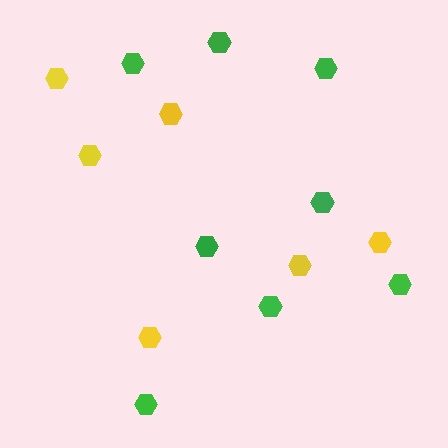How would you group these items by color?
There are 2 groups: one group of green hexagons (8) and one group of yellow hexagons (6).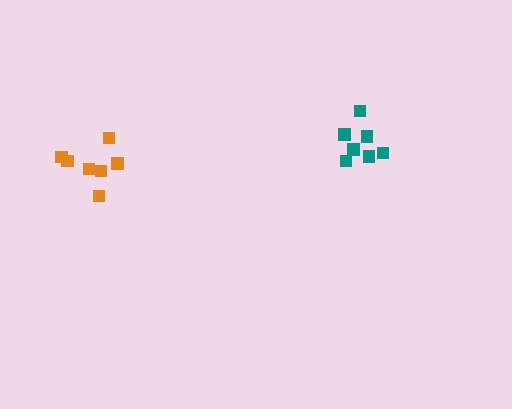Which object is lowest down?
The orange cluster is bottommost.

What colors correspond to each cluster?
The clusters are colored: orange, teal.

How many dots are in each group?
Group 1: 7 dots, Group 2: 7 dots (14 total).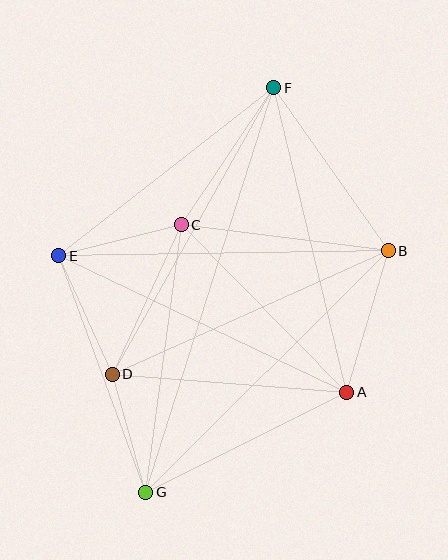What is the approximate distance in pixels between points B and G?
The distance between B and G is approximately 342 pixels.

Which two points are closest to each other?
Points D and G are closest to each other.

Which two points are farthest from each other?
Points F and G are farthest from each other.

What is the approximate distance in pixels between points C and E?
The distance between C and E is approximately 126 pixels.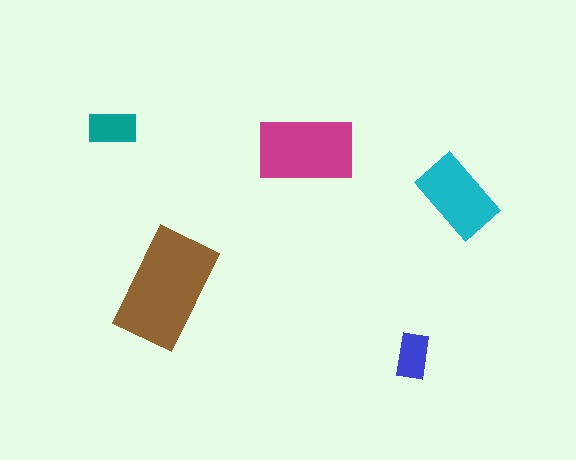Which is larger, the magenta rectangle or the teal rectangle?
The magenta one.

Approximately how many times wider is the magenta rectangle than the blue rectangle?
About 2 times wider.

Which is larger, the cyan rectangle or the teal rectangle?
The cyan one.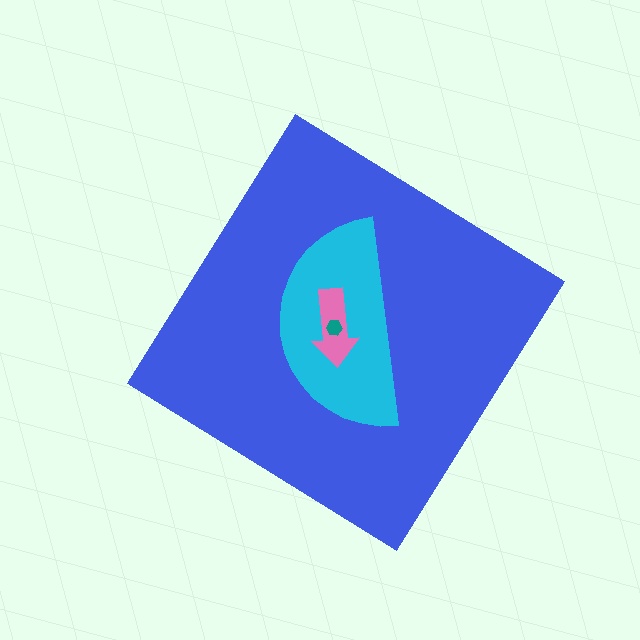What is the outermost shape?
The blue diamond.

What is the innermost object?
The teal hexagon.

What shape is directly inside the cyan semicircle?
The pink arrow.